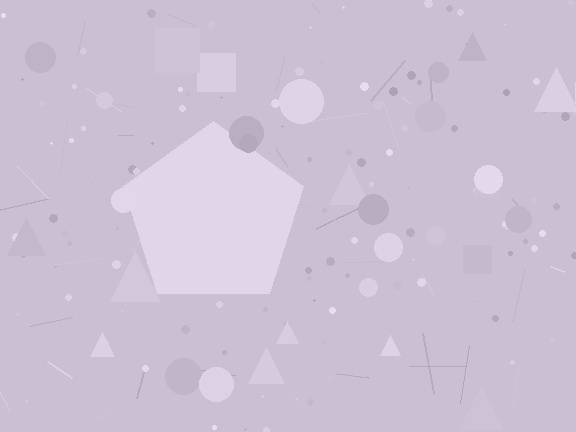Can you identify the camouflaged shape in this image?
The camouflaged shape is a pentagon.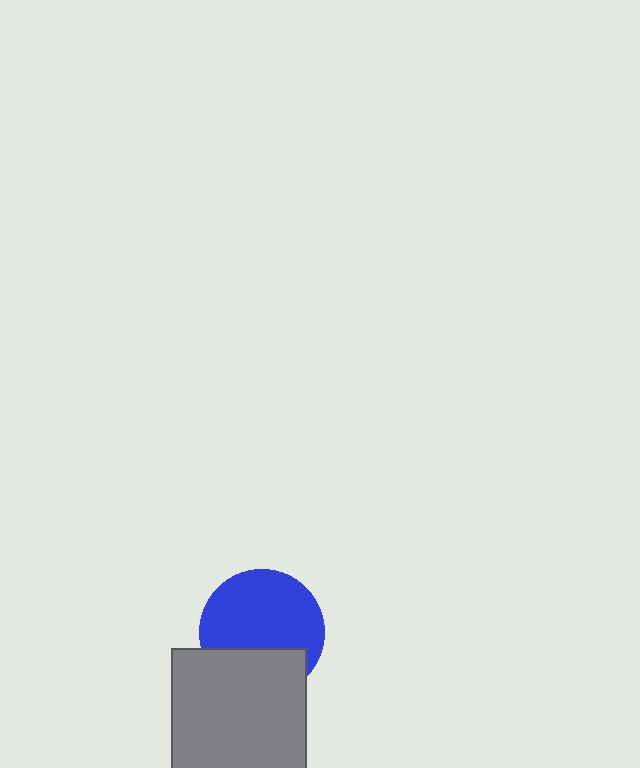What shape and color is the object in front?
The object in front is a gray square.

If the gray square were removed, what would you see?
You would see the complete blue circle.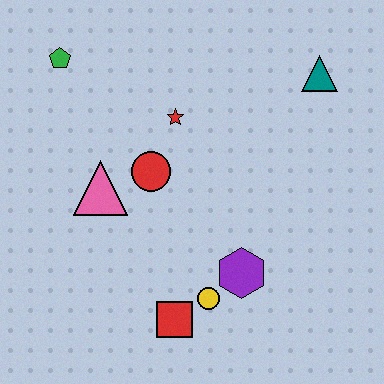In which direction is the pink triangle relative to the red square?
The pink triangle is above the red square.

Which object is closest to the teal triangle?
The red star is closest to the teal triangle.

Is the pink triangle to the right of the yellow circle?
No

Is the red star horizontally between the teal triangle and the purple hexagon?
No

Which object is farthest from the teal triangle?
The red square is farthest from the teal triangle.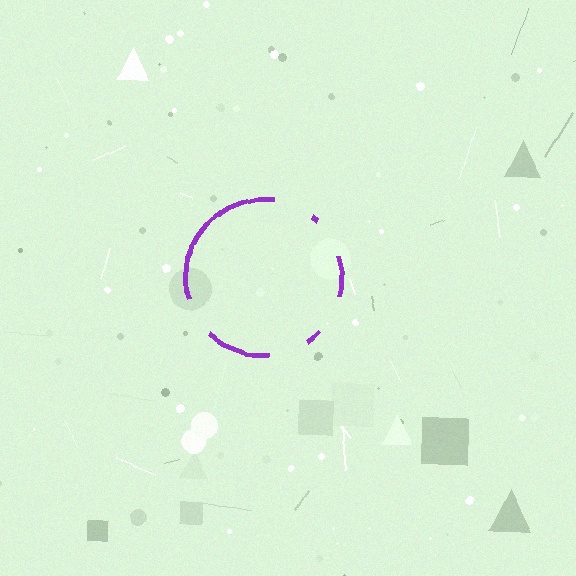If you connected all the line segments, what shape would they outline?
They would outline a circle.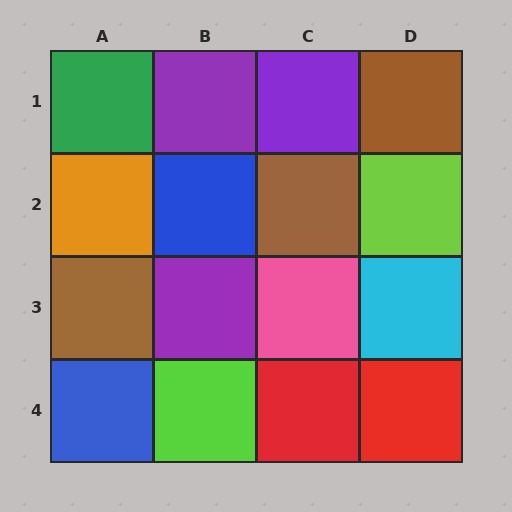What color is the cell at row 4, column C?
Red.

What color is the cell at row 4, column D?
Red.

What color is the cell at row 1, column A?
Green.